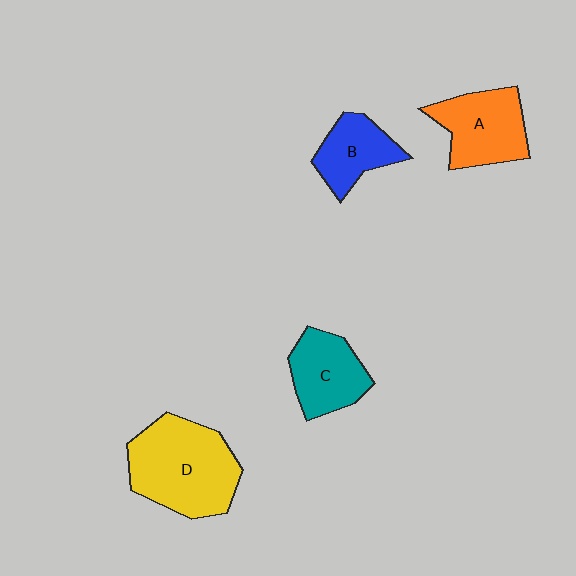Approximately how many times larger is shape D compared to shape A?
Approximately 1.5 times.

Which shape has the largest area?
Shape D (yellow).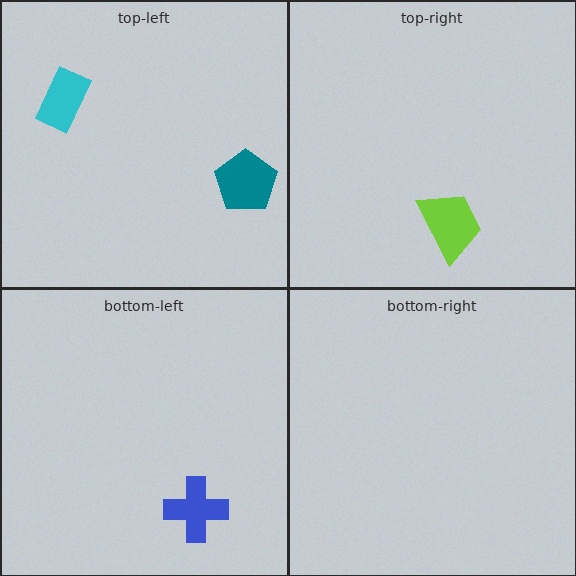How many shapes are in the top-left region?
2.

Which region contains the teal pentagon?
The top-left region.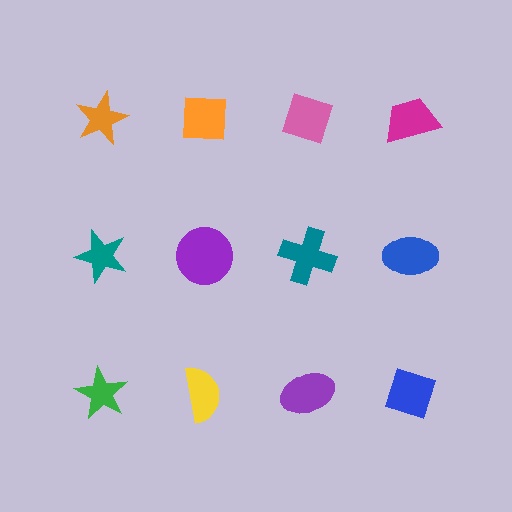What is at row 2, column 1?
A teal star.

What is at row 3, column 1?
A green star.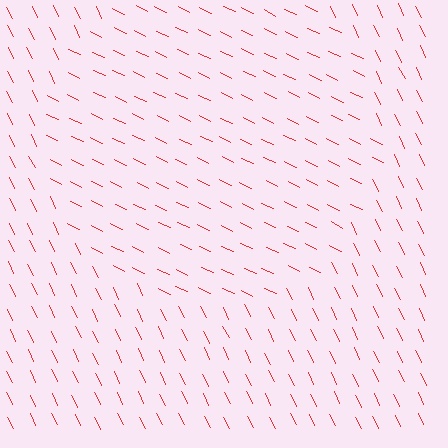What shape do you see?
I see a circle.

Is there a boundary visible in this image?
Yes, there is a texture boundary formed by a change in line orientation.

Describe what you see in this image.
The image is filled with small red line segments. A circle region in the image has lines oriented differently from the surrounding lines, creating a visible texture boundary.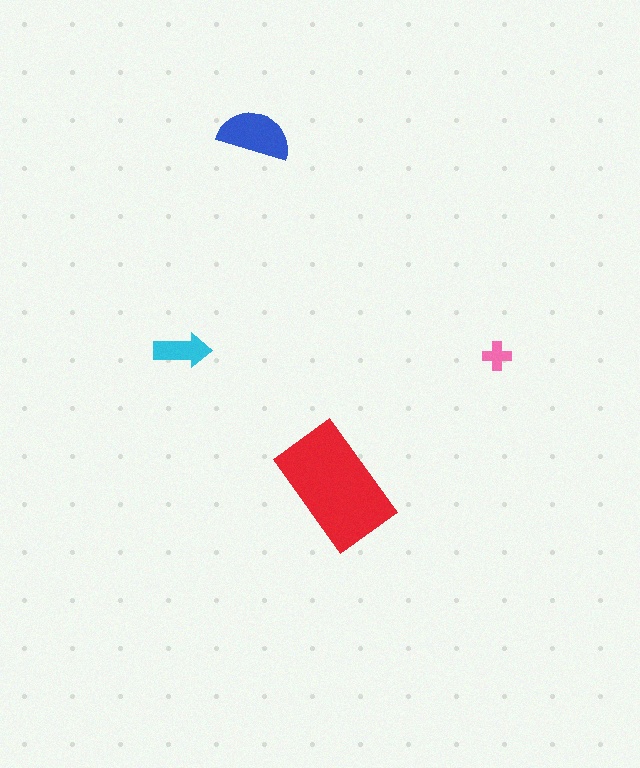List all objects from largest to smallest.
The red rectangle, the blue semicircle, the cyan arrow, the pink cross.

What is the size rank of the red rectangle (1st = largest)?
1st.